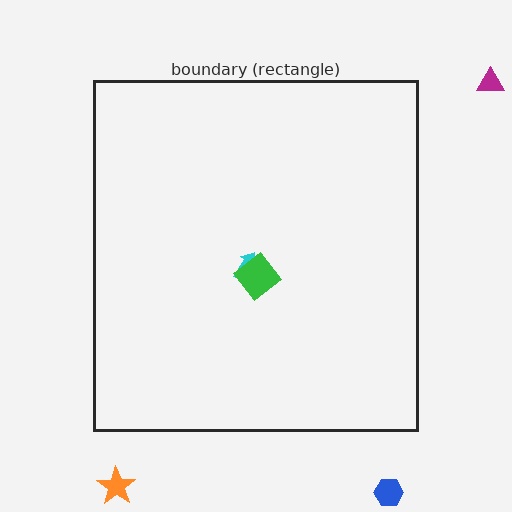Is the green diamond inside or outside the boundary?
Inside.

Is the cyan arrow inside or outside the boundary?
Inside.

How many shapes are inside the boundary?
2 inside, 3 outside.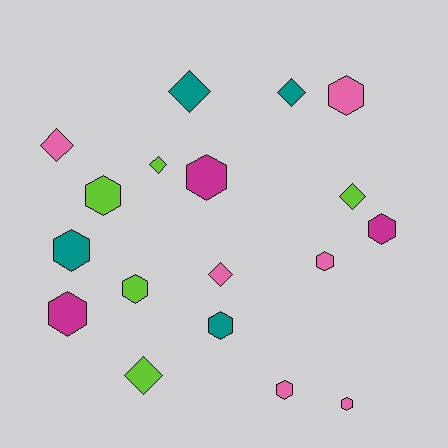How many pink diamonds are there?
There are 2 pink diamonds.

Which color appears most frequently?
Pink, with 6 objects.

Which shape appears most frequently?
Hexagon, with 11 objects.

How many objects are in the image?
There are 18 objects.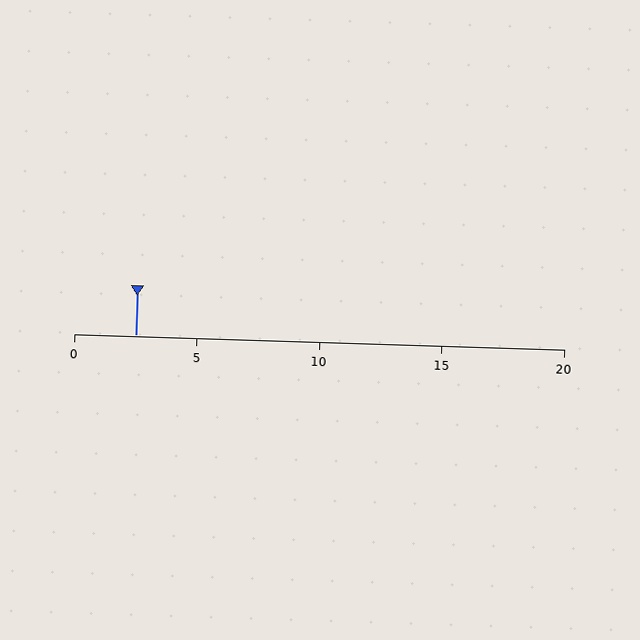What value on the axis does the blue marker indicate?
The marker indicates approximately 2.5.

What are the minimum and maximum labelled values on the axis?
The axis runs from 0 to 20.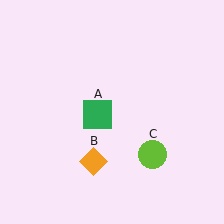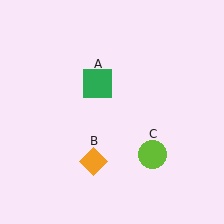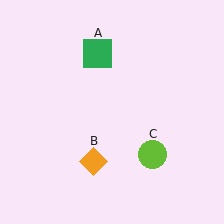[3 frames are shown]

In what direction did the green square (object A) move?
The green square (object A) moved up.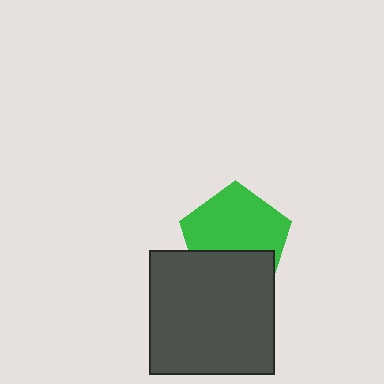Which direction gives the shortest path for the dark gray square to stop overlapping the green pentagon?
Moving down gives the shortest separation.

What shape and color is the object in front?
The object in front is a dark gray square.